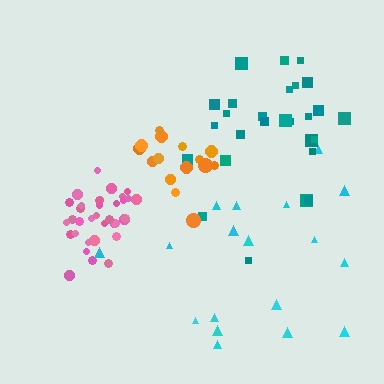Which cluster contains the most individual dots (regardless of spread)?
Pink (35).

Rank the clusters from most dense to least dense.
pink, orange, teal, cyan.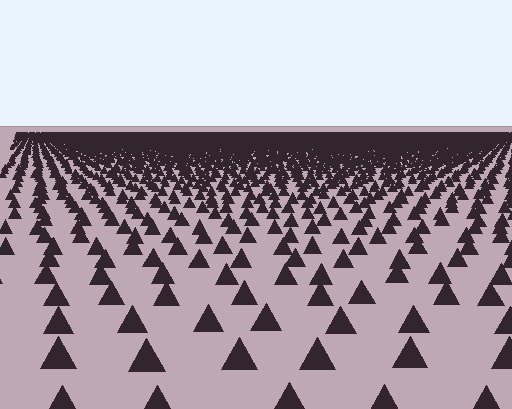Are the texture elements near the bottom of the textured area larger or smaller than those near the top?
Larger. Near the bottom, elements are closer to the viewer and appear at a bigger on-screen size.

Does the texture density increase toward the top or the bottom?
Density increases toward the top.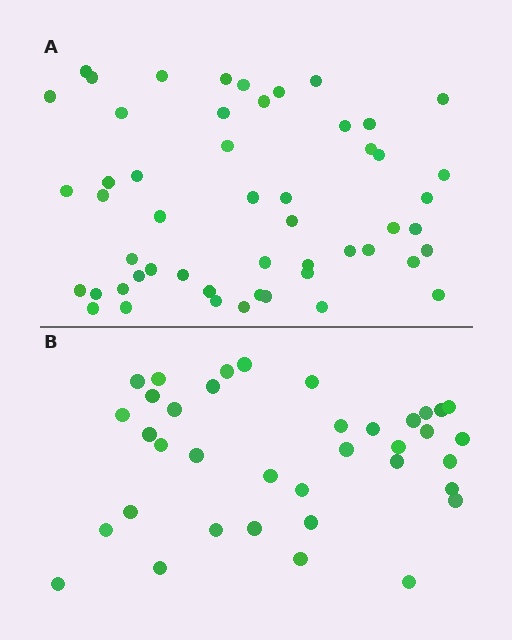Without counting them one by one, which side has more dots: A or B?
Region A (the top region) has more dots.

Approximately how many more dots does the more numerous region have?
Region A has approximately 15 more dots than region B.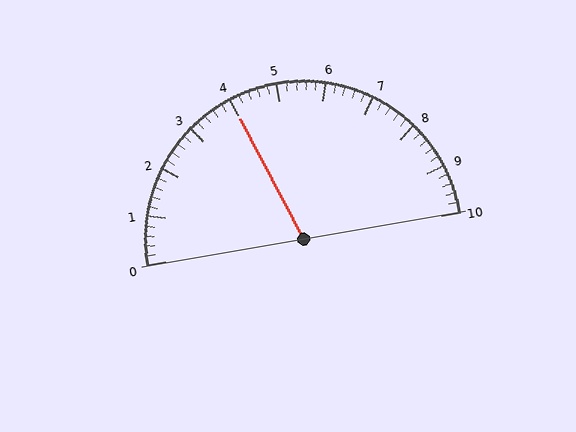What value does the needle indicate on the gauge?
The needle indicates approximately 4.0.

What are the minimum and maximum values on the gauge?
The gauge ranges from 0 to 10.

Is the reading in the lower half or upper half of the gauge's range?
The reading is in the lower half of the range (0 to 10).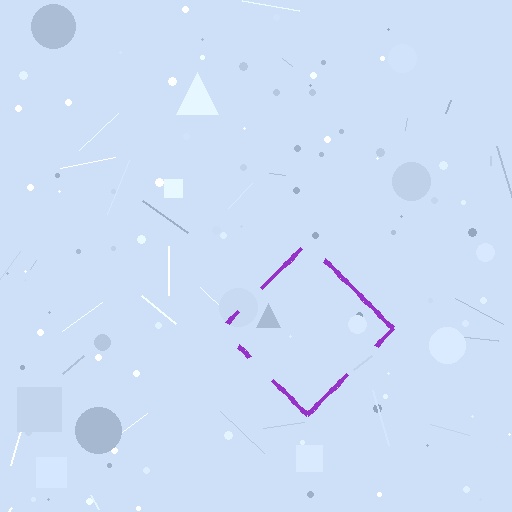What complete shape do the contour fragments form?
The contour fragments form a diamond.